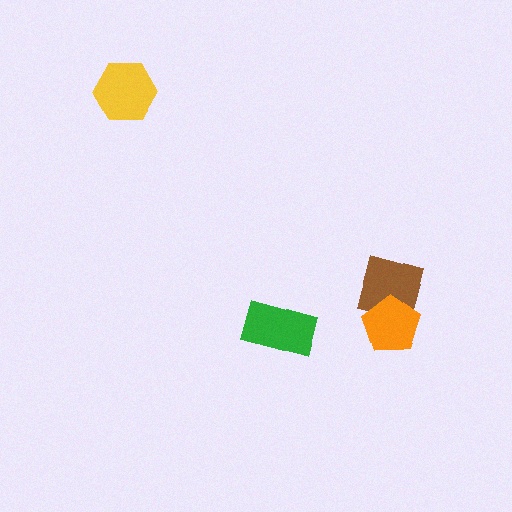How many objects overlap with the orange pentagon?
1 object overlaps with the orange pentagon.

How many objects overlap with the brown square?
1 object overlaps with the brown square.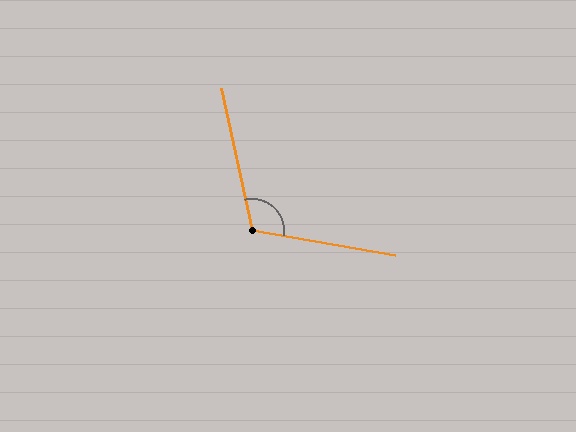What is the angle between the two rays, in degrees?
Approximately 112 degrees.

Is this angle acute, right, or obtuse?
It is obtuse.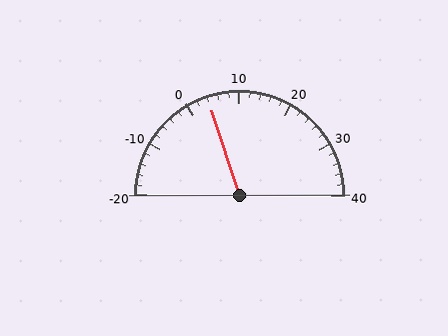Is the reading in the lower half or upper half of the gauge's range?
The reading is in the lower half of the range (-20 to 40).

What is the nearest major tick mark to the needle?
The nearest major tick mark is 0.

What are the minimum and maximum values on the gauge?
The gauge ranges from -20 to 40.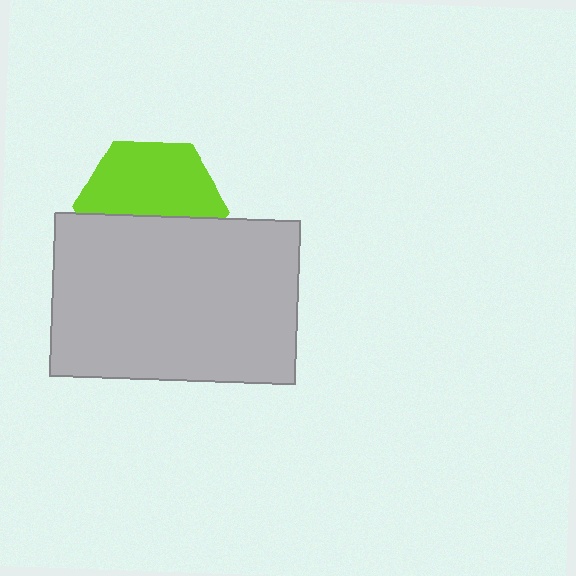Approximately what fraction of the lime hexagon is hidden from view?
Roughly 46% of the lime hexagon is hidden behind the light gray rectangle.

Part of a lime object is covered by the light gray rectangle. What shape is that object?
It is a hexagon.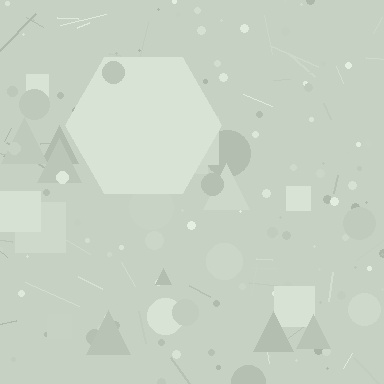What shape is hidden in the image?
A hexagon is hidden in the image.